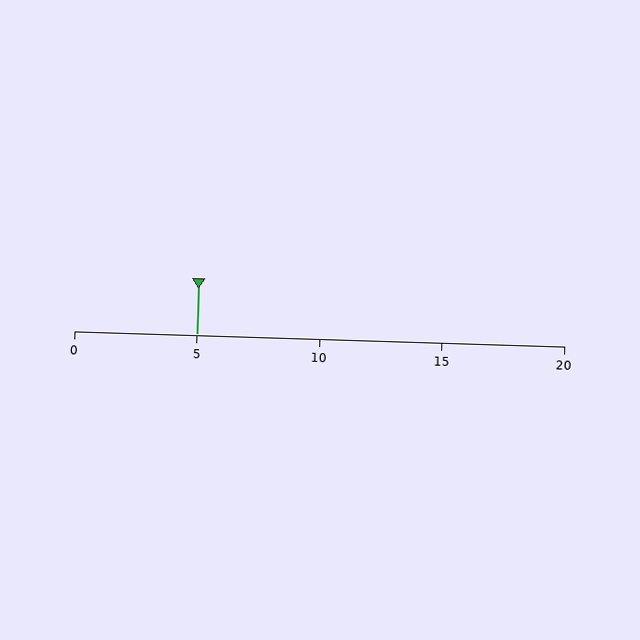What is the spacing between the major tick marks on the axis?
The major ticks are spaced 5 apart.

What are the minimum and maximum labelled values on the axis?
The axis runs from 0 to 20.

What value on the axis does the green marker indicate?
The marker indicates approximately 5.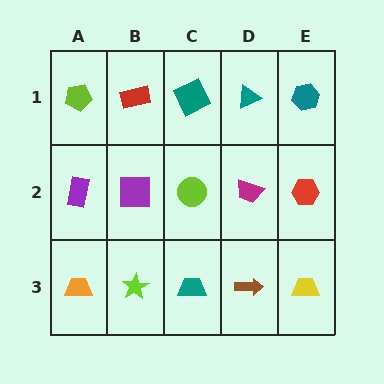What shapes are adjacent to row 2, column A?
A lime pentagon (row 1, column A), an orange trapezoid (row 3, column A), a purple square (row 2, column B).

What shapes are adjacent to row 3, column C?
A lime circle (row 2, column C), a lime star (row 3, column B), a brown arrow (row 3, column D).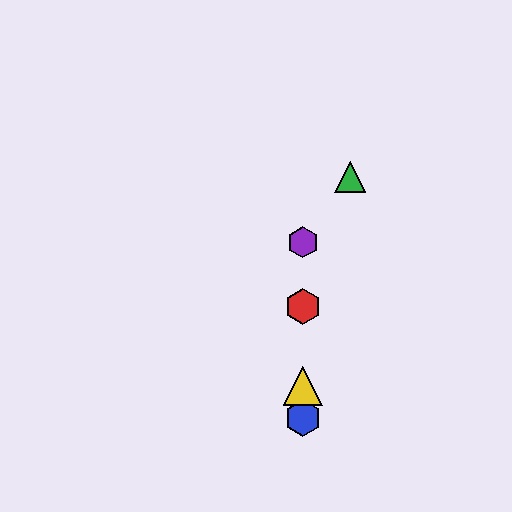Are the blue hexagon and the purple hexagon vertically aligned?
Yes, both are at x≈303.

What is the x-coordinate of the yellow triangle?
The yellow triangle is at x≈303.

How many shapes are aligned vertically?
4 shapes (the red hexagon, the blue hexagon, the yellow triangle, the purple hexagon) are aligned vertically.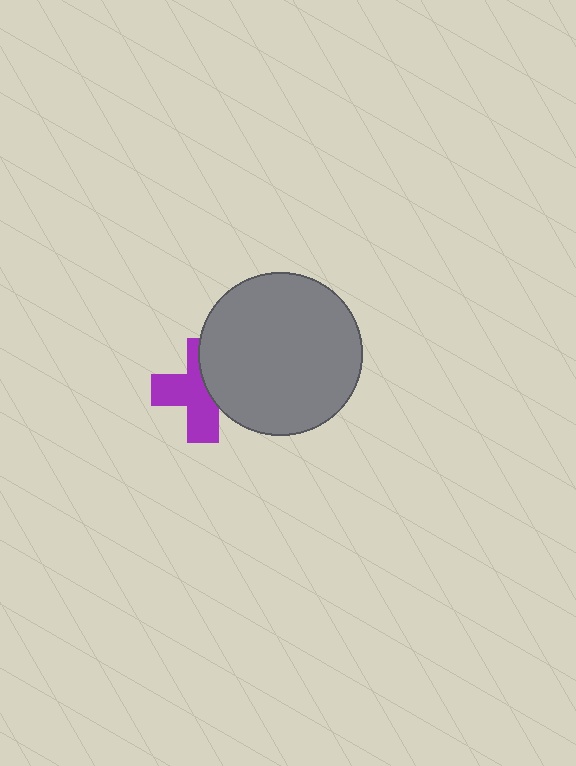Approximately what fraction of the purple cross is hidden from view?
Roughly 41% of the purple cross is hidden behind the gray circle.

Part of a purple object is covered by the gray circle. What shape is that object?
It is a cross.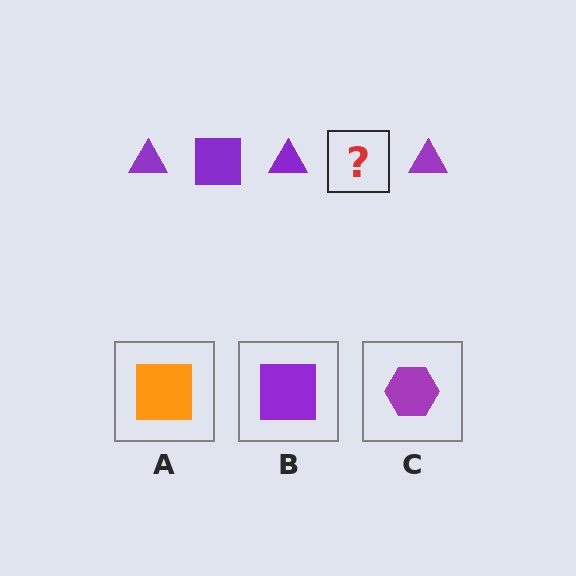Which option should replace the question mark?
Option B.